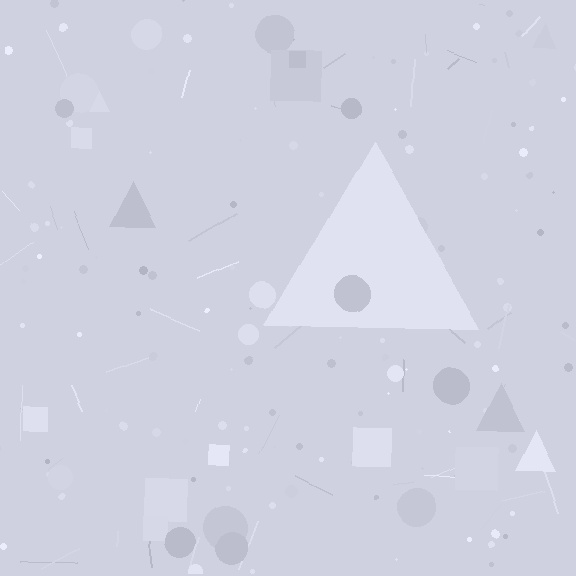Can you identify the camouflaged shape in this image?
The camouflaged shape is a triangle.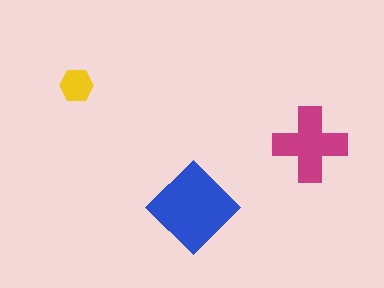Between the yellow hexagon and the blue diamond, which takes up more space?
The blue diamond.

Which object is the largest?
The blue diamond.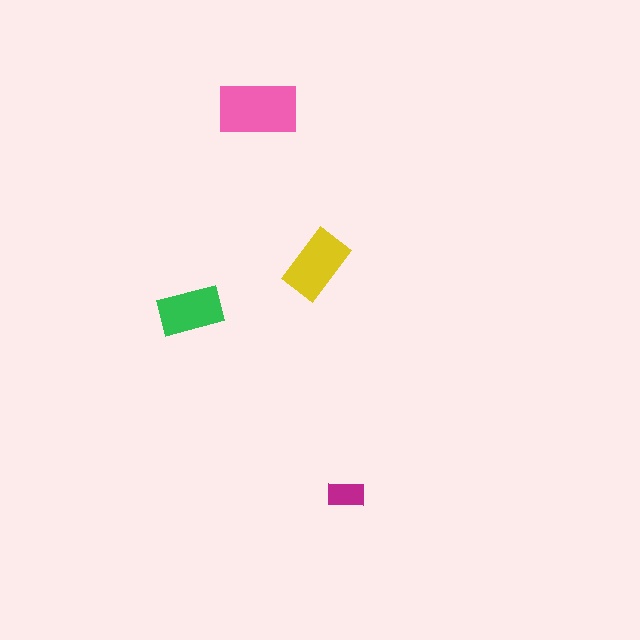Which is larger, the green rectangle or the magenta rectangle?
The green one.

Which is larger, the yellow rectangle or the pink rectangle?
The pink one.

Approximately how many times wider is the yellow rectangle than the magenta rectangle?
About 2 times wider.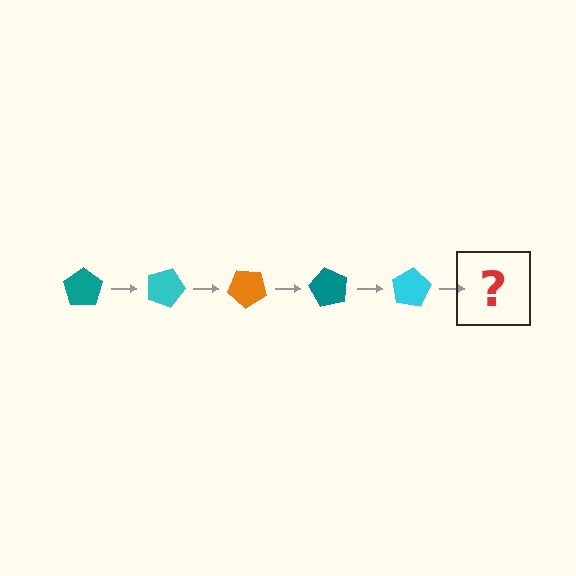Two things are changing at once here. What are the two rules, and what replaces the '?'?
The two rules are that it rotates 20 degrees each step and the color cycles through teal, cyan, and orange. The '?' should be an orange pentagon, rotated 100 degrees from the start.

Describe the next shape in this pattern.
It should be an orange pentagon, rotated 100 degrees from the start.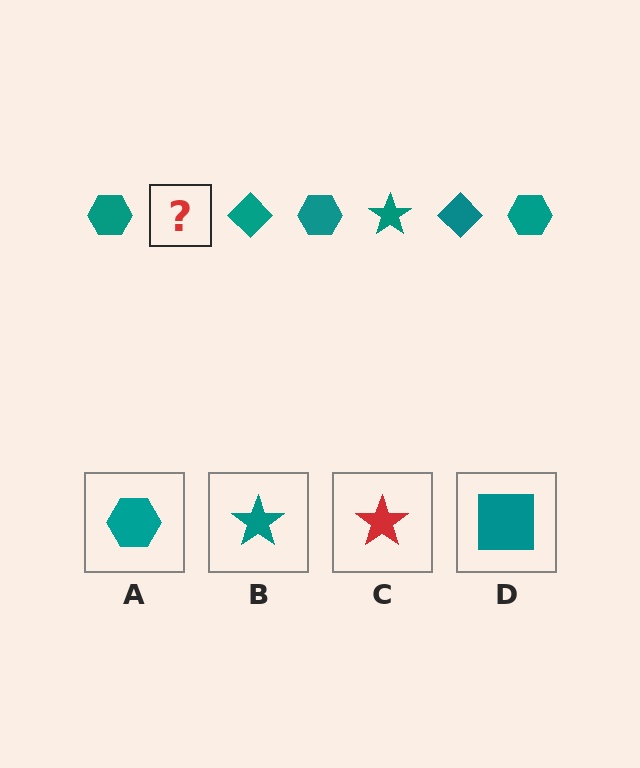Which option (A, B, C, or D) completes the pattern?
B.